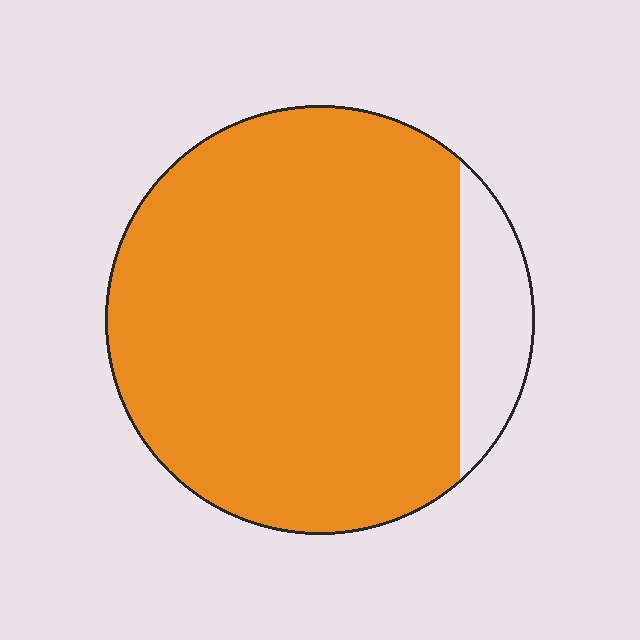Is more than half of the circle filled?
Yes.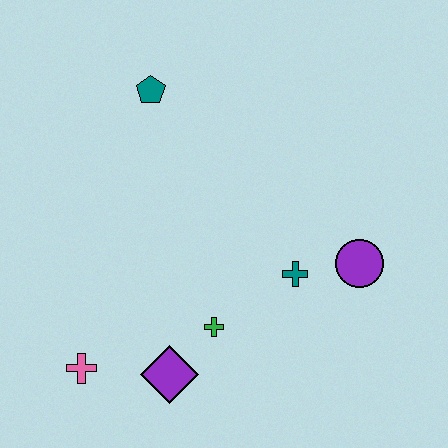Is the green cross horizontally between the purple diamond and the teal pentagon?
No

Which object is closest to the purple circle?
The teal cross is closest to the purple circle.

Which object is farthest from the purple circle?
The pink cross is farthest from the purple circle.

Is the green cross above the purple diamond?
Yes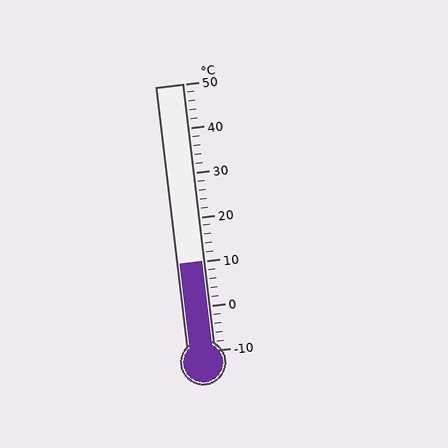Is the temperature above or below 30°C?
The temperature is below 30°C.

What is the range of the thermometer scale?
The thermometer scale ranges from -10°C to 50°C.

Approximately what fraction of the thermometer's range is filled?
The thermometer is filled to approximately 35% of its range.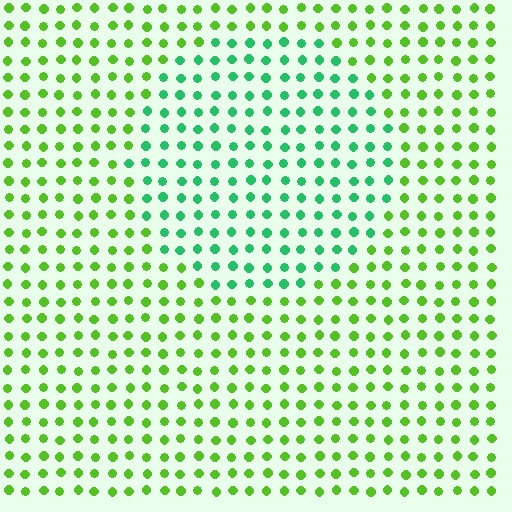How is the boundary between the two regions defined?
The boundary is defined purely by a slight shift in hue (about 44 degrees). Spacing, size, and orientation are identical on both sides.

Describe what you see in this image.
The image is filled with small lime elements in a uniform arrangement. A circle-shaped region is visible where the elements are tinted to a slightly different hue, forming a subtle color boundary.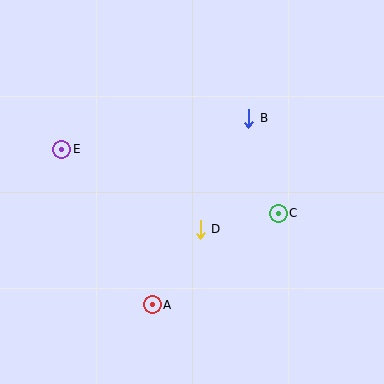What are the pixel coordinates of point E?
Point E is at (62, 149).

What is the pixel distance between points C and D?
The distance between C and D is 80 pixels.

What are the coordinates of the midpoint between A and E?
The midpoint between A and E is at (107, 227).